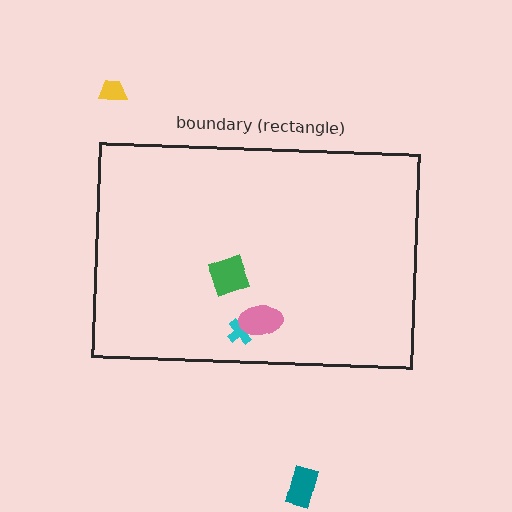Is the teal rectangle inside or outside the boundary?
Outside.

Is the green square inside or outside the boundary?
Inside.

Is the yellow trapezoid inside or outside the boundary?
Outside.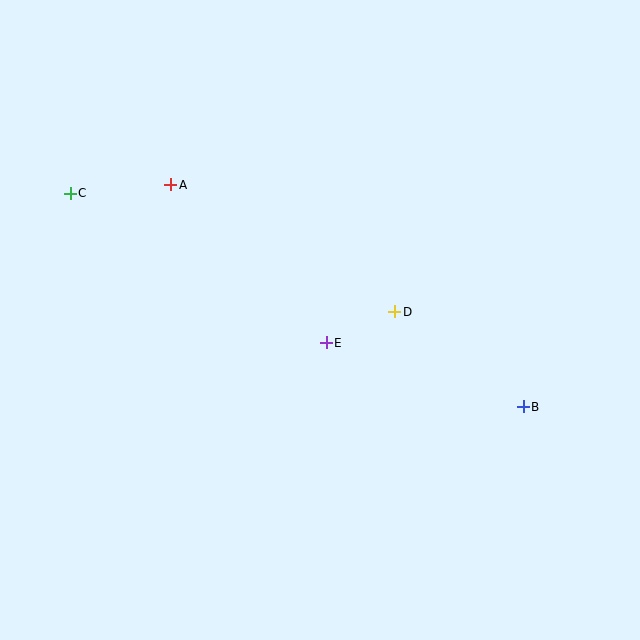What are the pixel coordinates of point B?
Point B is at (523, 407).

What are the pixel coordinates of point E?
Point E is at (326, 343).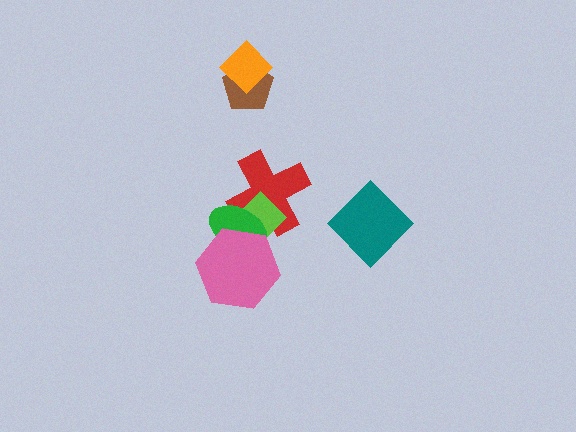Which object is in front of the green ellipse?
The pink hexagon is in front of the green ellipse.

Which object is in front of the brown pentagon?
The orange diamond is in front of the brown pentagon.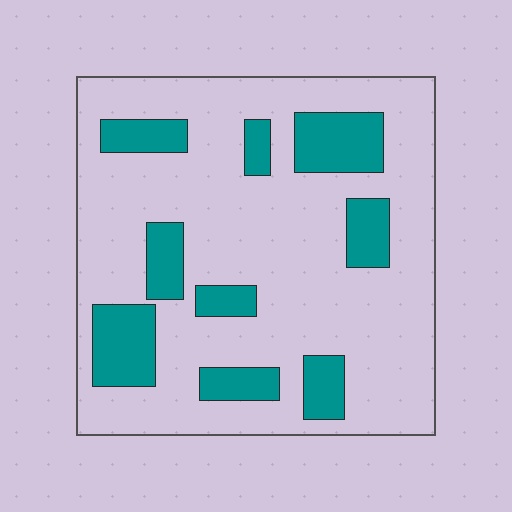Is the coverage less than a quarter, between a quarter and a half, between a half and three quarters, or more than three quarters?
Less than a quarter.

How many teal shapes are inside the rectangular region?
9.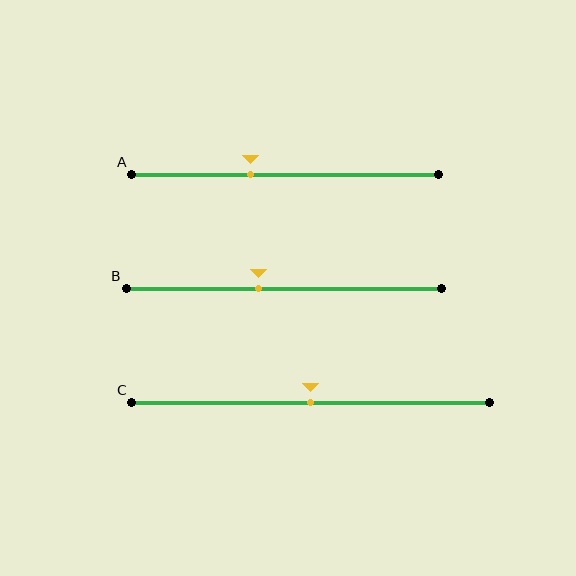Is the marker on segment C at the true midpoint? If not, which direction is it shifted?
Yes, the marker on segment C is at the true midpoint.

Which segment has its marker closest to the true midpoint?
Segment C has its marker closest to the true midpoint.